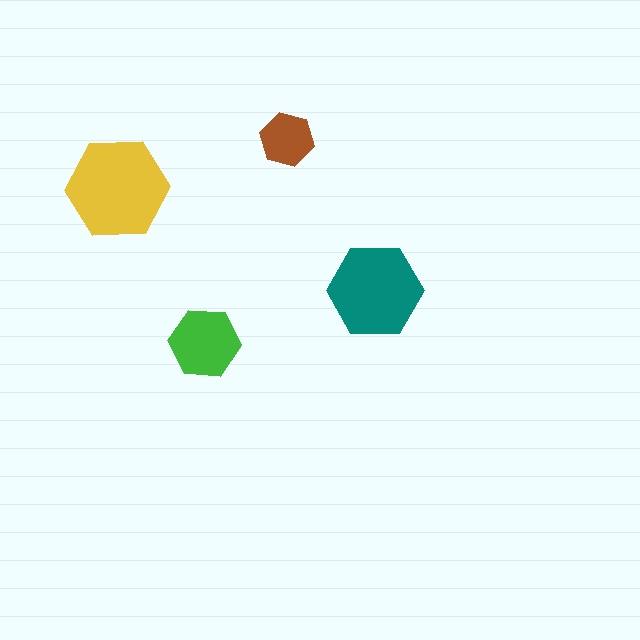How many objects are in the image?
There are 4 objects in the image.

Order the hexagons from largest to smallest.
the yellow one, the teal one, the green one, the brown one.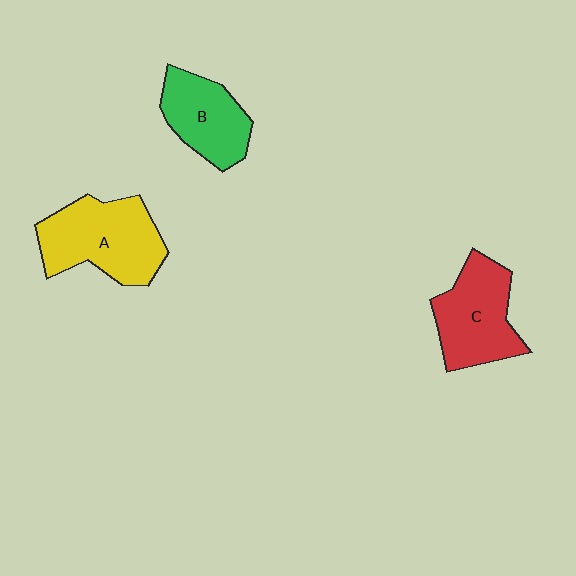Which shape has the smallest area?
Shape B (green).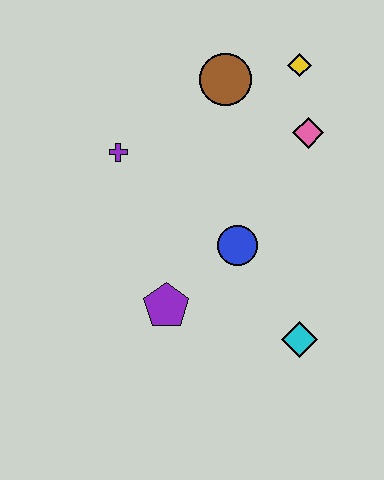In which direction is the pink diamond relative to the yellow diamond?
The pink diamond is below the yellow diamond.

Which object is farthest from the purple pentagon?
The yellow diamond is farthest from the purple pentagon.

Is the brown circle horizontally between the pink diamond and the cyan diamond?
No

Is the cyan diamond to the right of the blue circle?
Yes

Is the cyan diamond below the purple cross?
Yes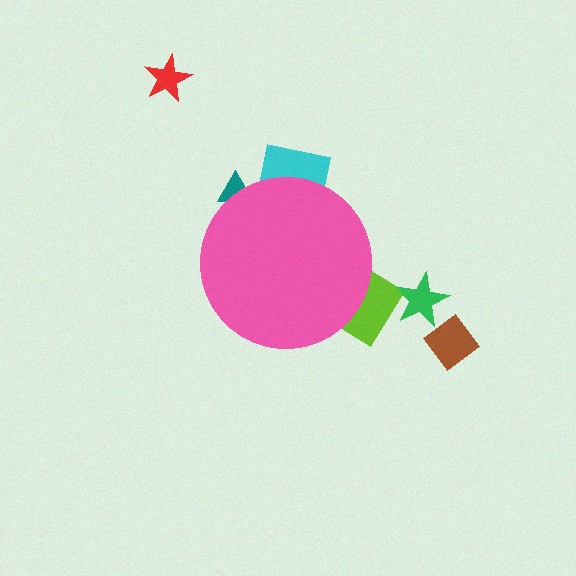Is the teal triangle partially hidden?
Yes, the teal triangle is partially hidden behind the pink circle.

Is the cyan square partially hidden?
Yes, the cyan square is partially hidden behind the pink circle.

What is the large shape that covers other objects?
A pink circle.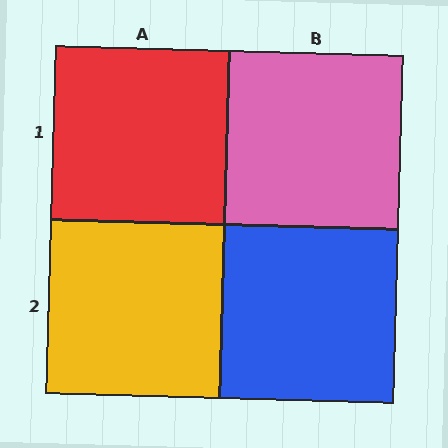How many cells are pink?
1 cell is pink.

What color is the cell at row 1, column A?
Red.